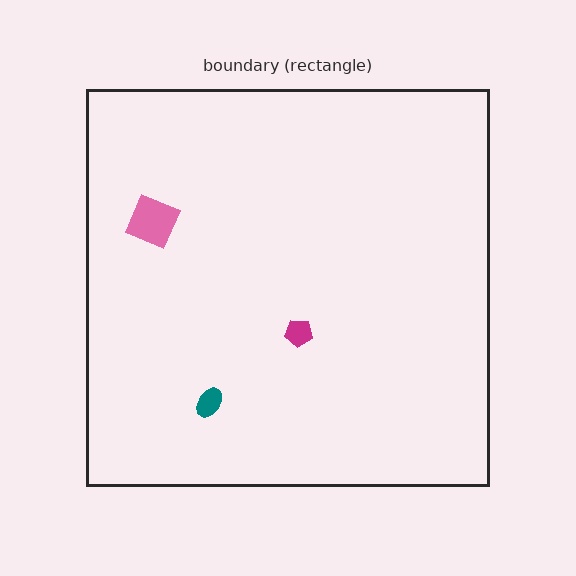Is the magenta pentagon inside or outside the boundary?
Inside.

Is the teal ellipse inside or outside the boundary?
Inside.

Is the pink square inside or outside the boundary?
Inside.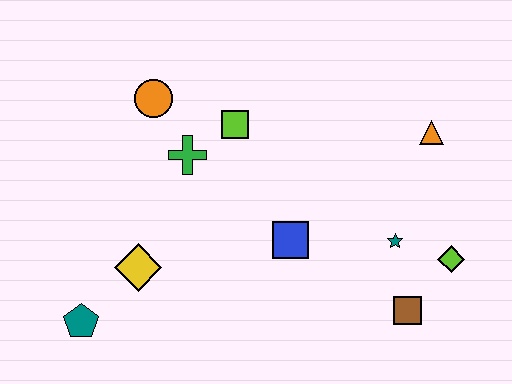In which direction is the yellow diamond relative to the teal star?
The yellow diamond is to the left of the teal star.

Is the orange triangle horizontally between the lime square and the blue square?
No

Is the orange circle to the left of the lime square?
Yes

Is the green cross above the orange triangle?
No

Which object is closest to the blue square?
The teal star is closest to the blue square.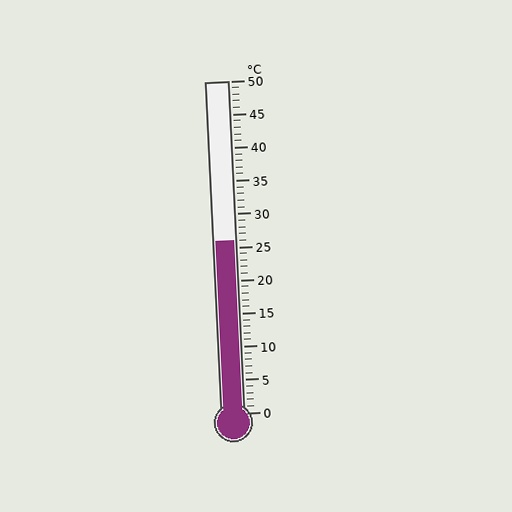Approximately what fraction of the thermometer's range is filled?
The thermometer is filled to approximately 50% of its range.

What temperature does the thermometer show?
The thermometer shows approximately 26°C.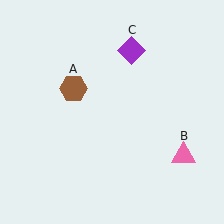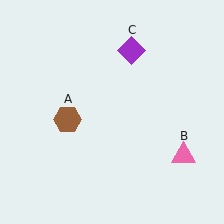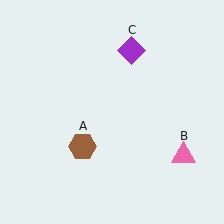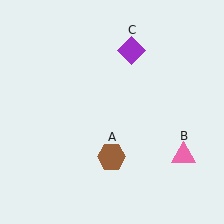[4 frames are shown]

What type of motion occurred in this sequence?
The brown hexagon (object A) rotated counterclockwise around the center of the scene.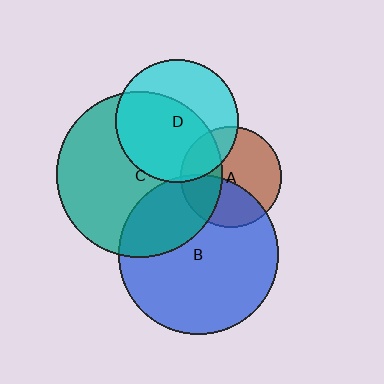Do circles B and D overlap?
Yes.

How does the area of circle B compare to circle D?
Approximately 1.7 times.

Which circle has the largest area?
Circle C (teal).